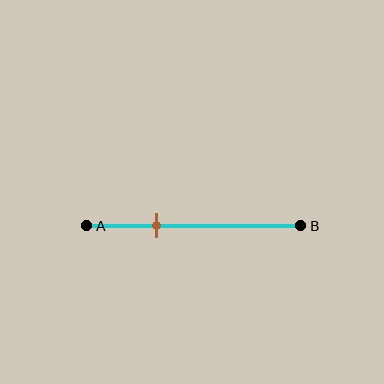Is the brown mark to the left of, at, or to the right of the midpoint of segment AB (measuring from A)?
The brown mark is to the left of the midpoint of segment AB.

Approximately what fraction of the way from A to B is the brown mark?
The brown mark is approximately 35% of the way from A to B.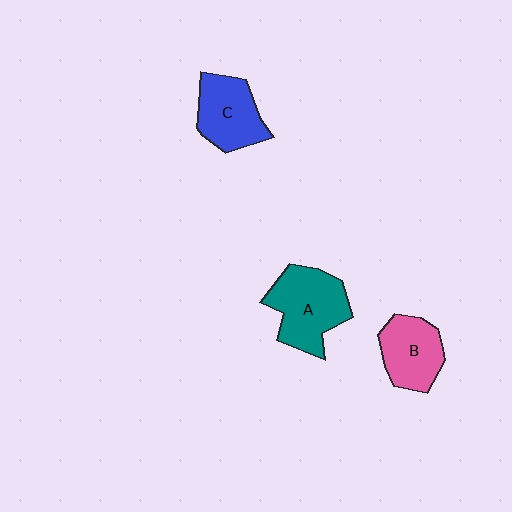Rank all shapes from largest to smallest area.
From largest to smallest: A (teal), C (blue), B (pink).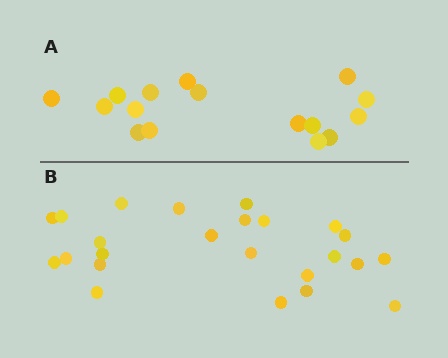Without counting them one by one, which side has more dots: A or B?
Region B (the bottom region) has more dots.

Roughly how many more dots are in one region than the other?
Region B has roughly 8 or so more dots than region A.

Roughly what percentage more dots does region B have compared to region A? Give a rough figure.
About 50% more.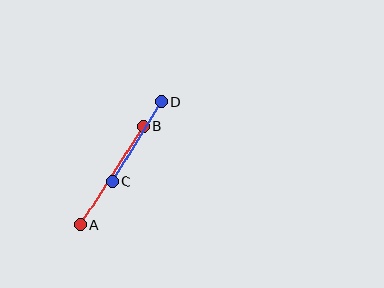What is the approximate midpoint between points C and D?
The midpoint is at approximately (137, 142) pixels.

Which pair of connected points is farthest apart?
Points A and B are farthest apart.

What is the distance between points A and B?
The distance is approximately 117 pixels.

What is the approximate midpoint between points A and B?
The midpoint is at approximately (112, 175) pixels.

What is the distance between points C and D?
The distance is approximately 94 pixels.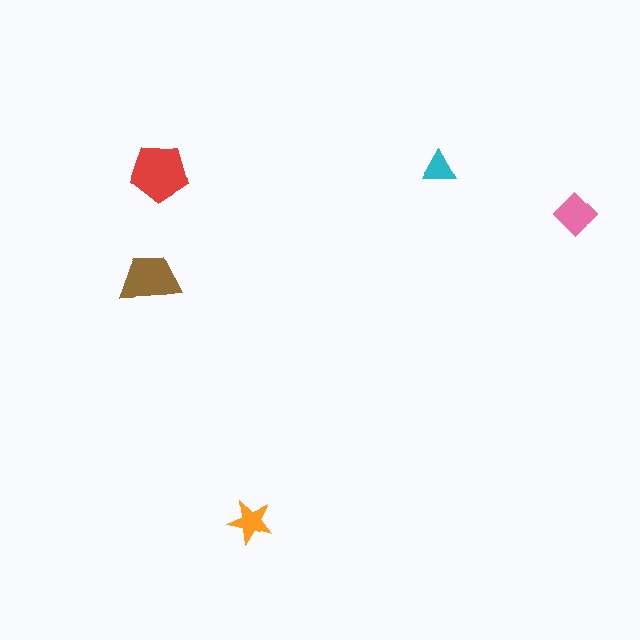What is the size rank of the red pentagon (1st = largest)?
1st.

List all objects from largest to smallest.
The red pentagon, the brown trapezoid, the pink diamond, the orange star, the cyan triangle.